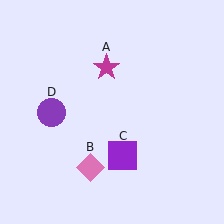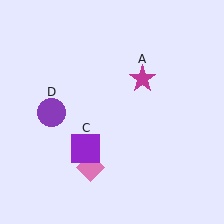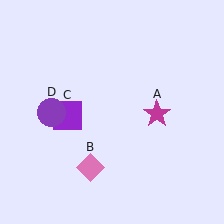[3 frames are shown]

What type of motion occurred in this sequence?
The magenta star (object A), purple square (object C) rotated clockwise around the center of the scene.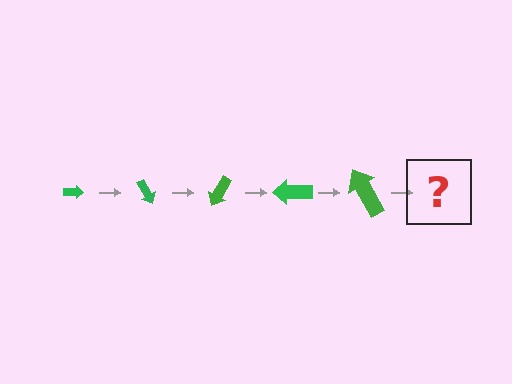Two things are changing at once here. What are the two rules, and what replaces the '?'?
The two rules are that the arrow grows larger each step and it rotates 60 degrees each step. The '?' should be an arrow, larger than the previous one and rotated 300 degrees from the start.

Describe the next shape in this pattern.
It should be an arrow, larger than the previous one and rotated 300 degrees from the start.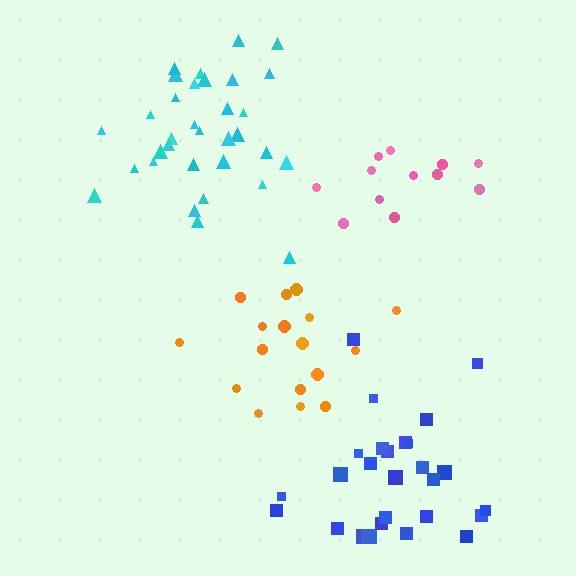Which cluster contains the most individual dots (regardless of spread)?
Cyan (33).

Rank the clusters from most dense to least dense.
cyan, pink, blue, orange.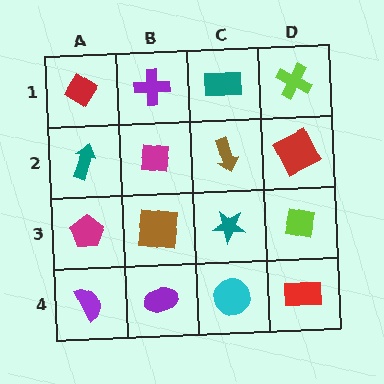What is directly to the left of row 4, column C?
A purple ellipse.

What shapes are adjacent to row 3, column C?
A brown arrow (row 2, column C), a cyan circle (row 4, column C), a brown square (row 3, column B), a lime square (row 3, column D).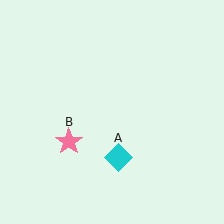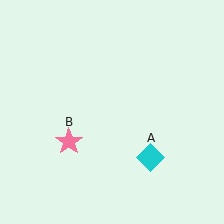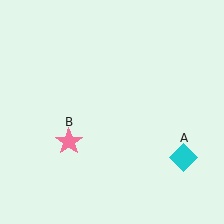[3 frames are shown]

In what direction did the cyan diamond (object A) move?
The cyan diamond (object A) moved right.